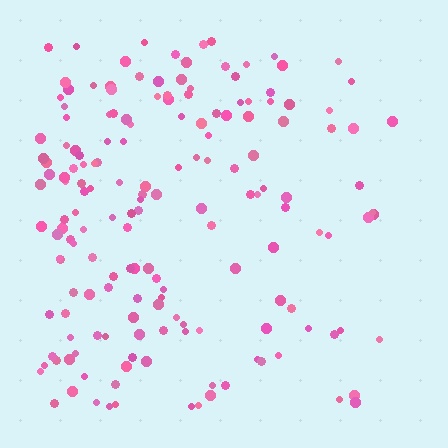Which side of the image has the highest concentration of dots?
The left.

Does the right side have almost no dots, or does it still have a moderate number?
Still a moderate number, just noticeably fewer than the left.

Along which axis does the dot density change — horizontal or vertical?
Horizontal.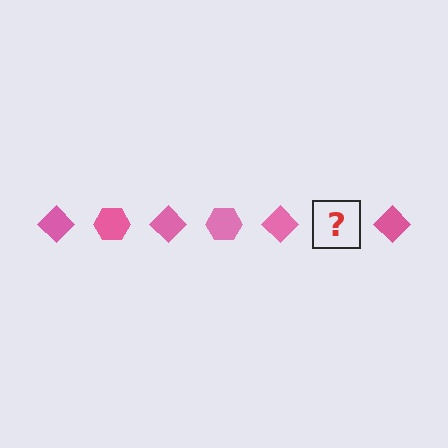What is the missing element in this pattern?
The missing element is a pink hexagon.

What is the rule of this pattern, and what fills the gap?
The rule is that the pattern cycles through diamond, hexagon shapes in pink. The gap should be filled with a pink hexagon.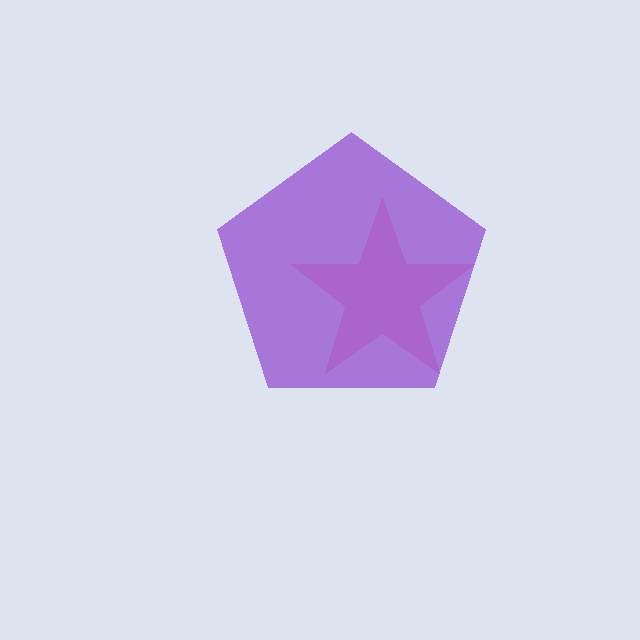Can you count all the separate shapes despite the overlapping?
Yes, there are 2 separate shapes.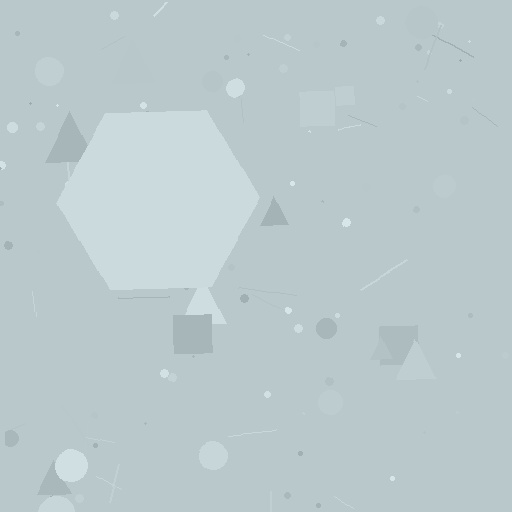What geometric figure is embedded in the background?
A hexagon is embedded in the background.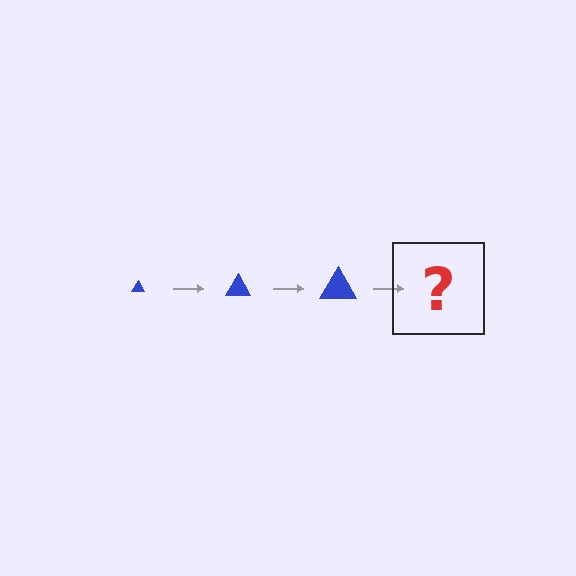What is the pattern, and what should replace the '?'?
The pattern is that the triangle gets progressively larger each step. The '?' should be a blue triangle, larger than the previous one.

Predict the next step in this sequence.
The next step is a blue triangle, larger than the previous one.